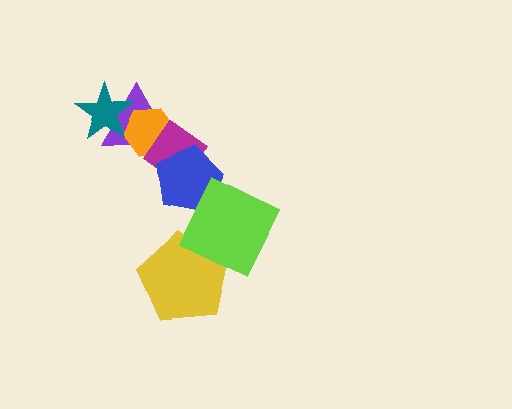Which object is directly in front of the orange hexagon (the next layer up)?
The teal star is directly in front of the orange hexagon.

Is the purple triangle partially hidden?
Yes, it is partially covered by another shape.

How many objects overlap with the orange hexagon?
3 objects overlap with the orange hexagon.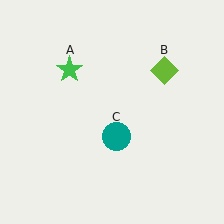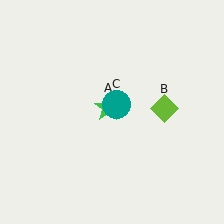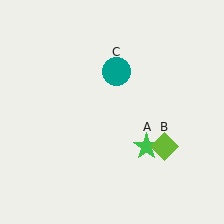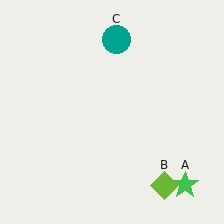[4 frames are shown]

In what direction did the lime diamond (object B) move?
The lime diamond (object B) moved down.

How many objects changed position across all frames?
3 objects changed position: green star (object A), lime diamond (object B), teal circle (object C).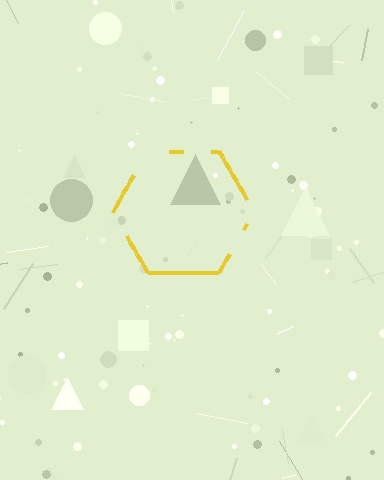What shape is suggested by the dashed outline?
The dashed outline suggests a hexagon.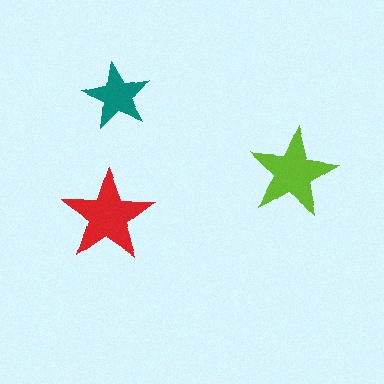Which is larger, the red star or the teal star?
The red one.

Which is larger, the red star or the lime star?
The red one.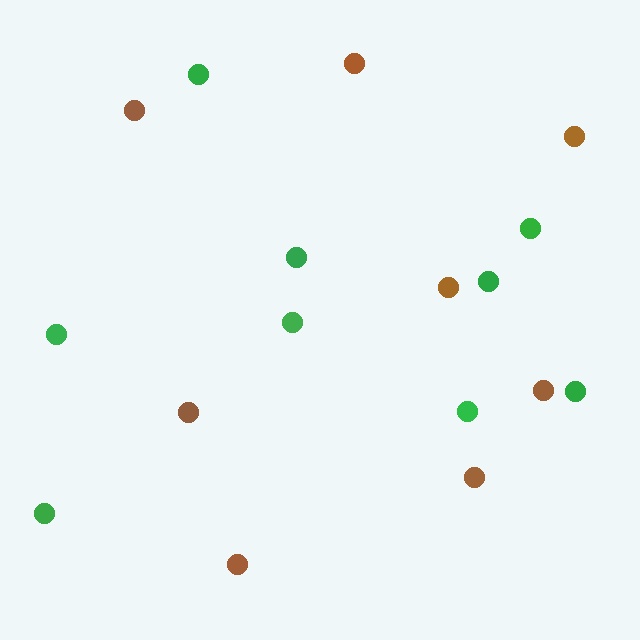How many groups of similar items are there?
There are 2 groups: one group of green circles (9) and one group of brown circles (8).